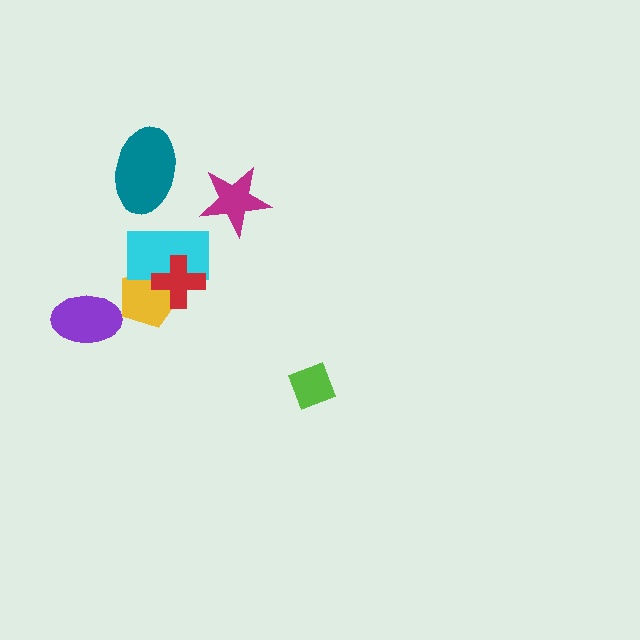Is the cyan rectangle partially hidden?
Yes, it is partially covered by another shape.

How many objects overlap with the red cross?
2 objects overlap with the red cross.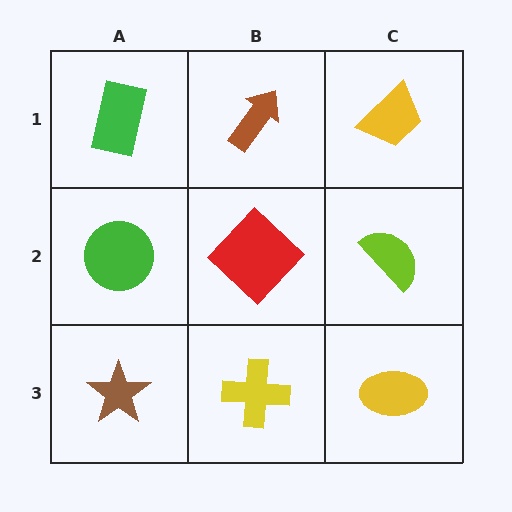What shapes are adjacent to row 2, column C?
A yellow trapezoid (row 1, column C), a yellow ellipse (row 3, column C), a red diamond (row 2, column B).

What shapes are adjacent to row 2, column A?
A green rectangle (row 1, column A), a brown star (row 3, column A), a red diamond (row 2, column B).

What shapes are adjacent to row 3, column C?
A lime semicircle (row 2, column C), a yellow cross (row 3, column B).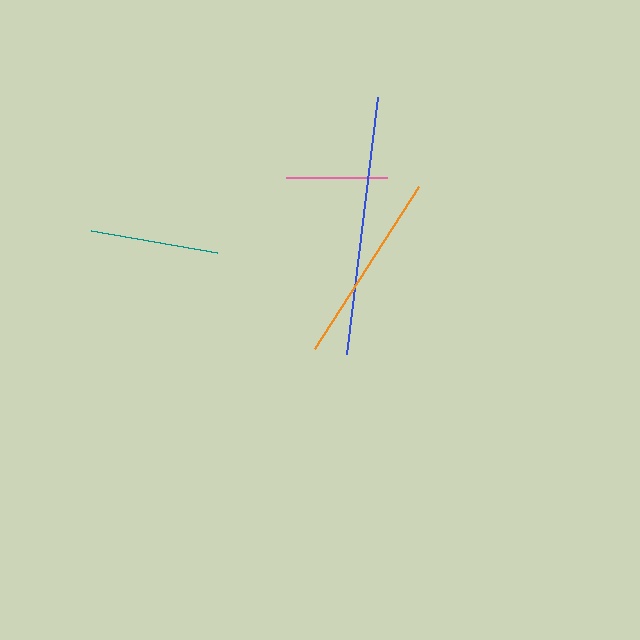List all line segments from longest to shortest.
From longest to shortest: blue, orange, teal, pink.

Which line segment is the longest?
The blue line is the longest at approximately 259 pixels.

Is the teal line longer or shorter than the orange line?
The orange line is longer than the teal line.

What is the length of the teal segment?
The teal segment is approximately 128 pixels long.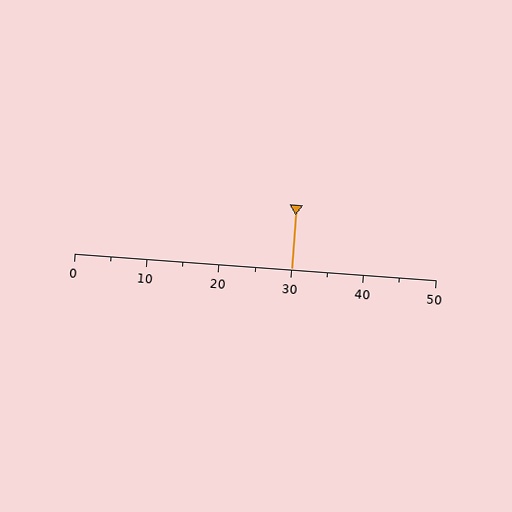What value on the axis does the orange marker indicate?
The marker indicates approximately 30.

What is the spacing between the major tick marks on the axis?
The major ticks are spaced 10 apart.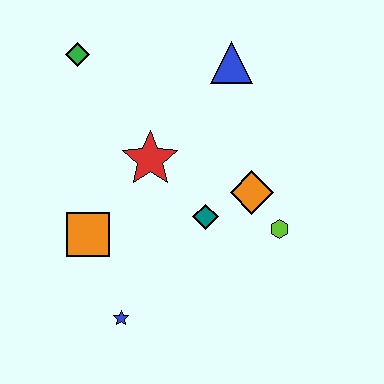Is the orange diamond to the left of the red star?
No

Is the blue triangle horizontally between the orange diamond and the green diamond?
Yes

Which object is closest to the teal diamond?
The orange diamond is closest to the teal diamond.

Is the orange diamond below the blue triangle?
Yes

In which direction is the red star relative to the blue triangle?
The red star is below the blue triangle.